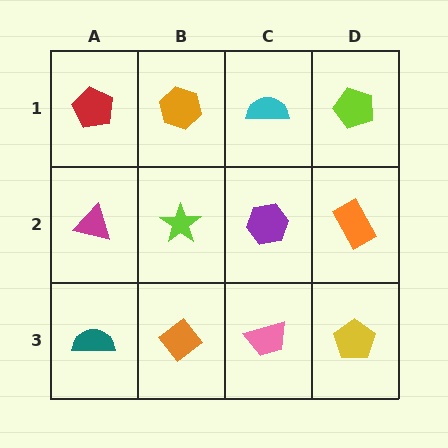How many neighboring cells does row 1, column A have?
2.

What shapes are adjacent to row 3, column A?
A magenta triangle (row 2, column A), an orange diamond (row 3, column B).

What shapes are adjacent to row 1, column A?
A magenta triangle (row 2, column A), an orange hexagon (row 1, column B).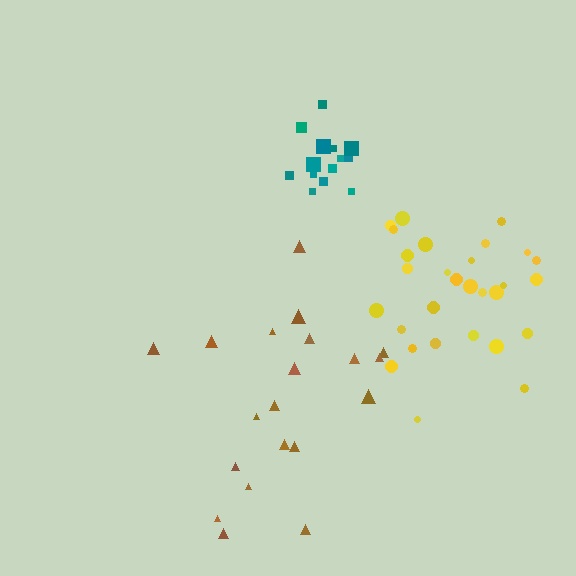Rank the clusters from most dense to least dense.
teal, yellow, brown.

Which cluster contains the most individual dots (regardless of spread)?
Yellow (29).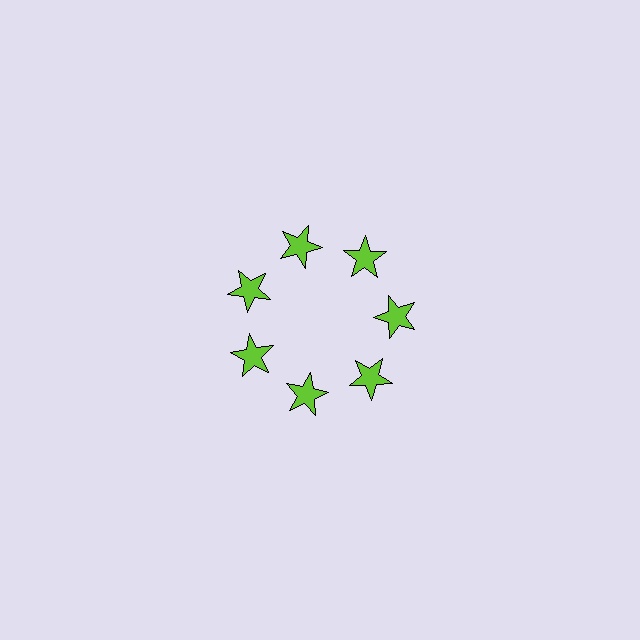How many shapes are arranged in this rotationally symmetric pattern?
There are 7 shapes, arranged in 7 groups of 1.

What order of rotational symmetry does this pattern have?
This pattern has 7-fold rotational symmetry.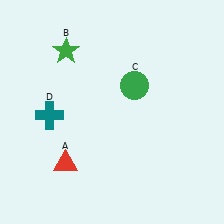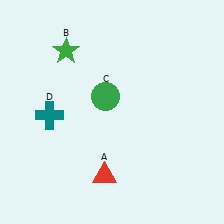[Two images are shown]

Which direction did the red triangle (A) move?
The red triangle (A) moved right.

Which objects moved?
The objects that moved are: the red triangle (A), the green circle (C).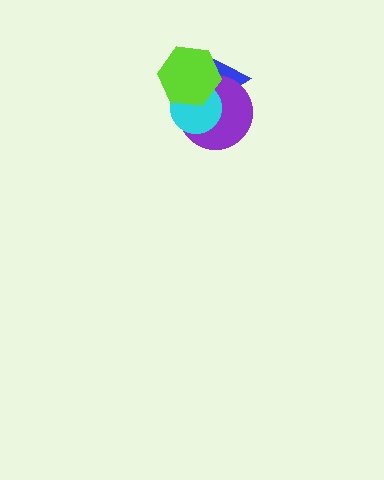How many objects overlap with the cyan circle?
3 objects overlap with the cyan circle.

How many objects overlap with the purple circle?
3 objects overlap with the purple circle.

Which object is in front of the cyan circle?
The lime hexagon is in front of the cyan circle.